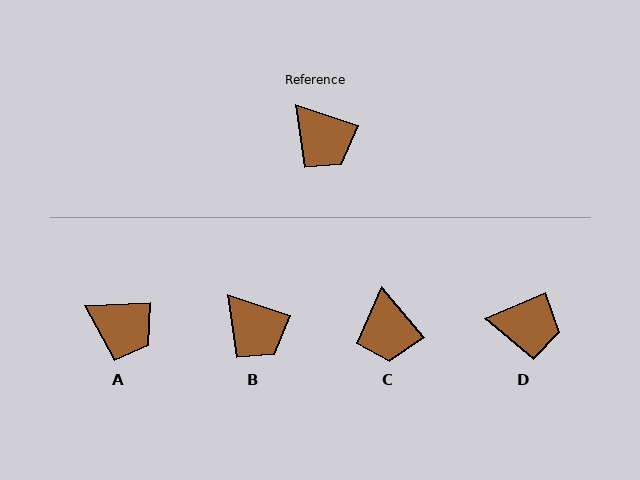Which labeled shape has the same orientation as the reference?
B.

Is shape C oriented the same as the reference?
No, it is off by about 32 degrees.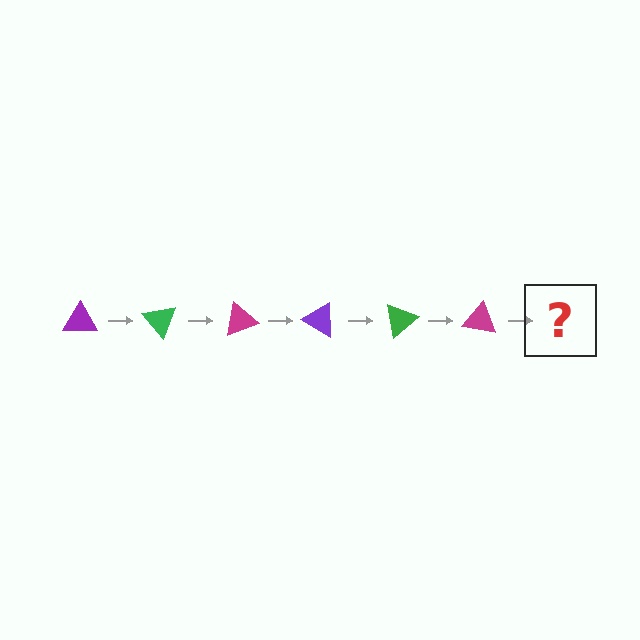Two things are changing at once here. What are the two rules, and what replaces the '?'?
The two rules are that it rotates 50 degrees each step and the color cycles through purple, green, and magenta. The '?' should be a purple triangle, rotated 300 degrees from the start.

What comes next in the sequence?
The next element should be a purple triangle, rotated 300 degrees from the start.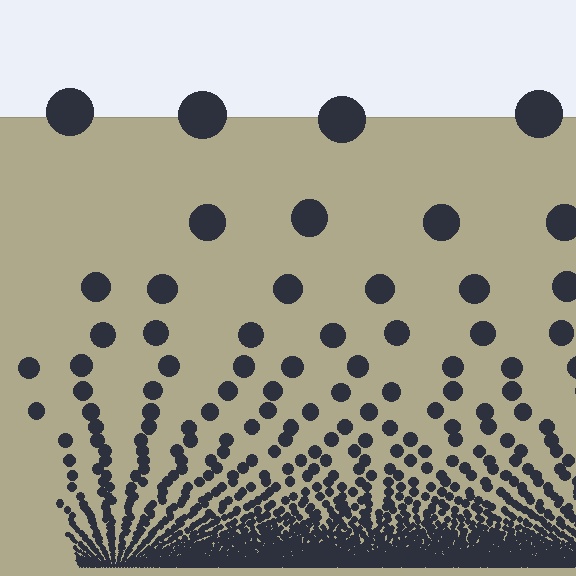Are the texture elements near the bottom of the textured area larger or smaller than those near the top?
Smaller. The gradient is inverted — elements near the bottom are smaller and denser.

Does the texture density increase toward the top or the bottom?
Density increases toward the bottom.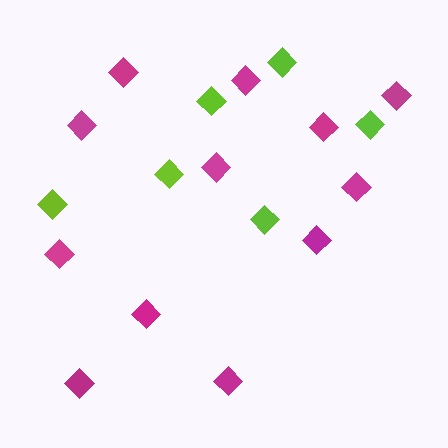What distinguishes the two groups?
There are 2 groups: one group of magenta diamonds (12) and one group of lime diamonds (6).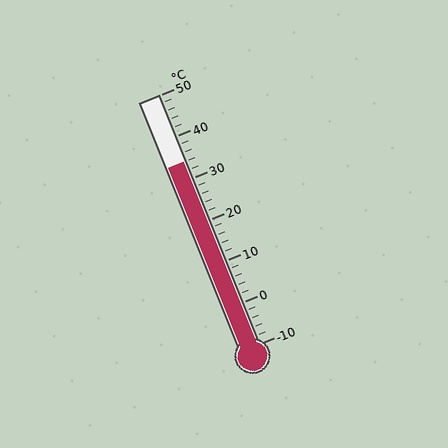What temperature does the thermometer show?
The thermometer shows approximately 34°C.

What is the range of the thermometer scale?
The thermometer scale ranges from -10°C to 50°C.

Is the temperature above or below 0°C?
The temperature is above 0°C.